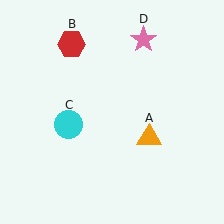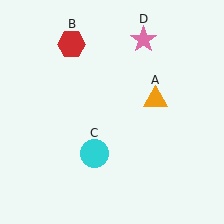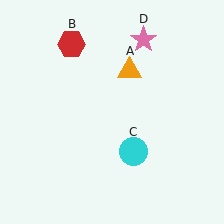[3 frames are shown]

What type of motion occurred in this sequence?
The orange triangle (object A), cyan circle (object C) rotated counterclockwise around the center of the scene.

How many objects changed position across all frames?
2 objects changed position: orange triangle (object A), cyan circle (object C).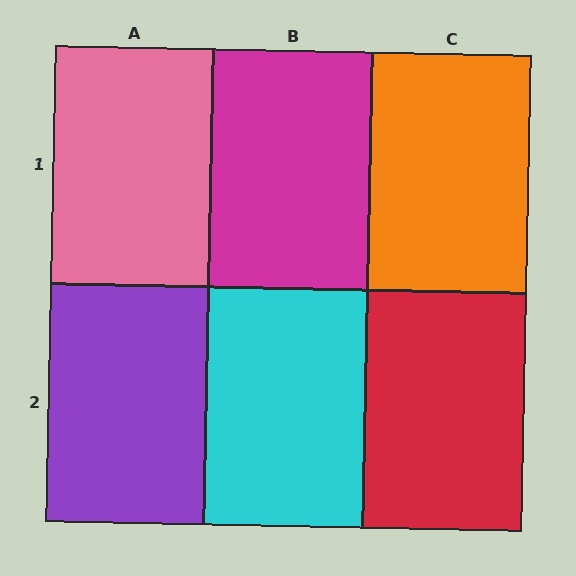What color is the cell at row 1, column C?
Orange.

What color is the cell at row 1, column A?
Pink.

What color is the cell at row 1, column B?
Magenta.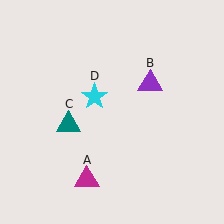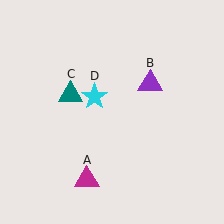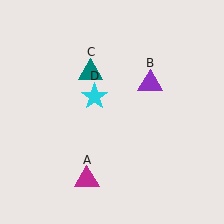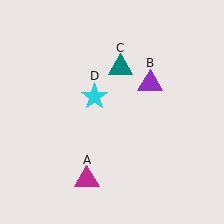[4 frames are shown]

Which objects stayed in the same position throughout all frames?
Magenta triangle (object A) and purple triangle (object B) and cyan star (object D) remained stationary.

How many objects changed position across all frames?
1 object changed position: teal triangle (object C).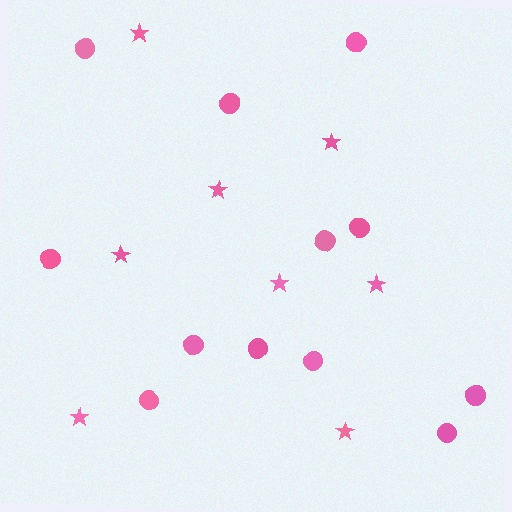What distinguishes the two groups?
There are 2 groups: one group of stars (8) and one group of circles (12).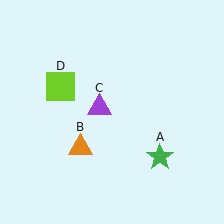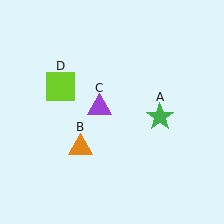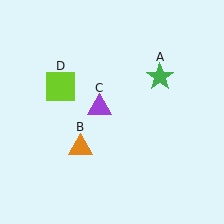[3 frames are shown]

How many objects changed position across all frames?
1 object changed position: green star (object A).